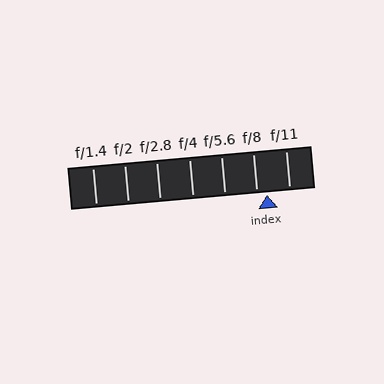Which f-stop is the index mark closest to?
The index mark is closest to f/8.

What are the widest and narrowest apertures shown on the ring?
The widest aperture shown is f/1.4 and the narrowest is f/11.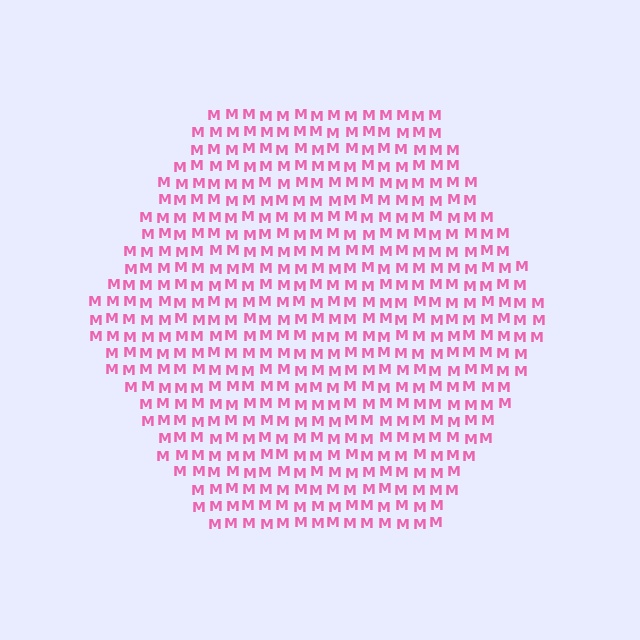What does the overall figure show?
The overall figure shows a hexagon.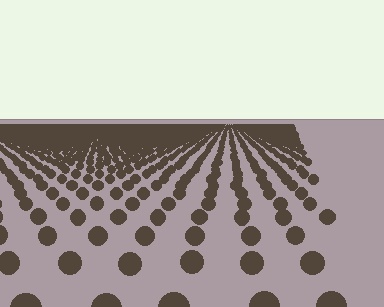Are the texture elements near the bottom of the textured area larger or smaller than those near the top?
Larger. Near the bottom, elements are closer to the viewer and appear at a bigger on-screen size.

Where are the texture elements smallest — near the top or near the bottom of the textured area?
Near the top.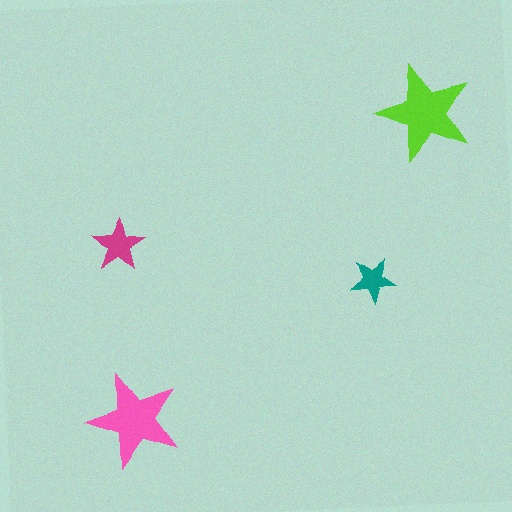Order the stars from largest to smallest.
the lime one, the pink one, the magenta one, the teal one.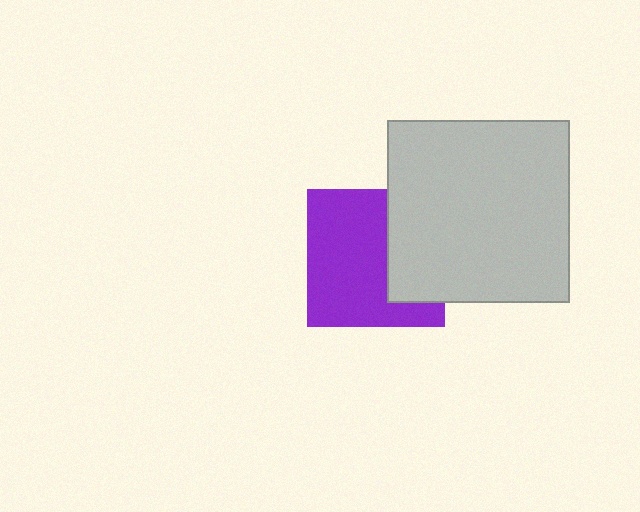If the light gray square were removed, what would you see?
You would see the complete purple square.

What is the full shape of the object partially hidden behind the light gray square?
The partially hidden object is a purple square.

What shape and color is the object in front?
The object in front is a light gray square.